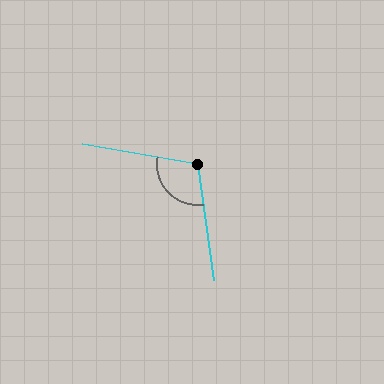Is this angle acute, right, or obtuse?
It is obtuse.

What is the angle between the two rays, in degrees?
Approximately 108 degrees.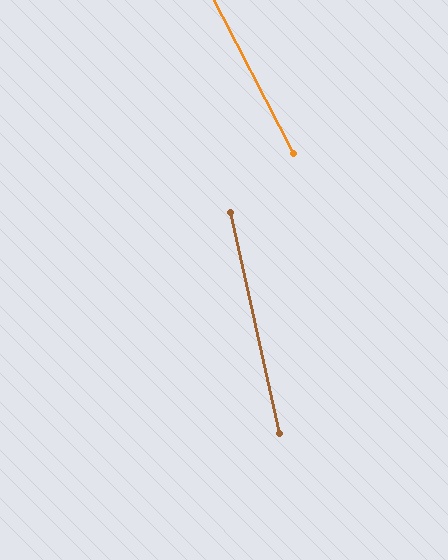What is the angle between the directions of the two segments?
Approximately 15 degrees.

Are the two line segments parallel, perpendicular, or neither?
Neither parallel nor perpendicular — they differ by about 15°.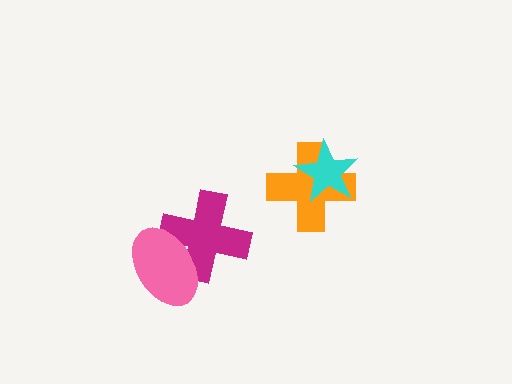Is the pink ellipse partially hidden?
No, no other shape covers it.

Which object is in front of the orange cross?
The cyan star is in front of the orange cross.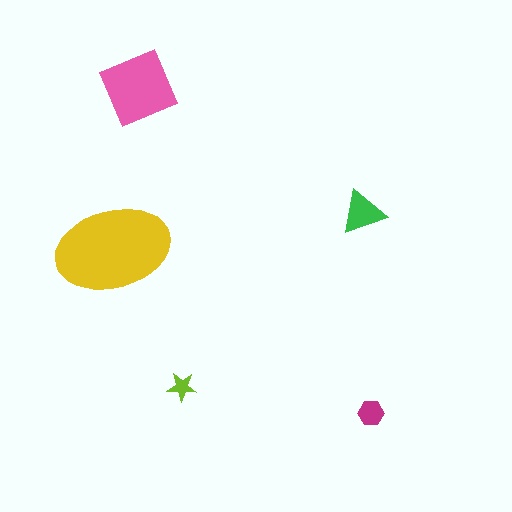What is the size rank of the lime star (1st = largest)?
5th.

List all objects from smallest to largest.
The lime star, the magenta hexagon, the green triangle, the pink diamond, the yellow ellipse.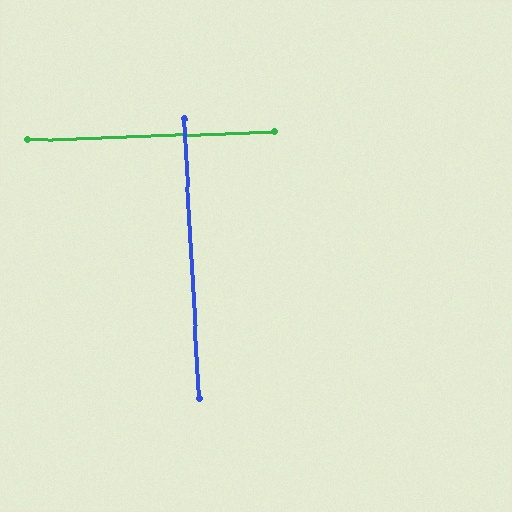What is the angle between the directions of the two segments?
Approximately 89 degrees.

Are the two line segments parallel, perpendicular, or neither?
Perpendicular — they meet at approximately 89°.